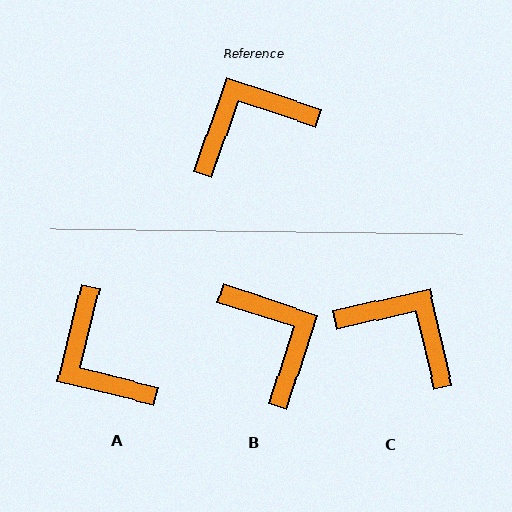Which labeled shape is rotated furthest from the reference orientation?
A, about 95 degrees away.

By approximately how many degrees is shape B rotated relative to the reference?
Approximately 89 degrees clockwise.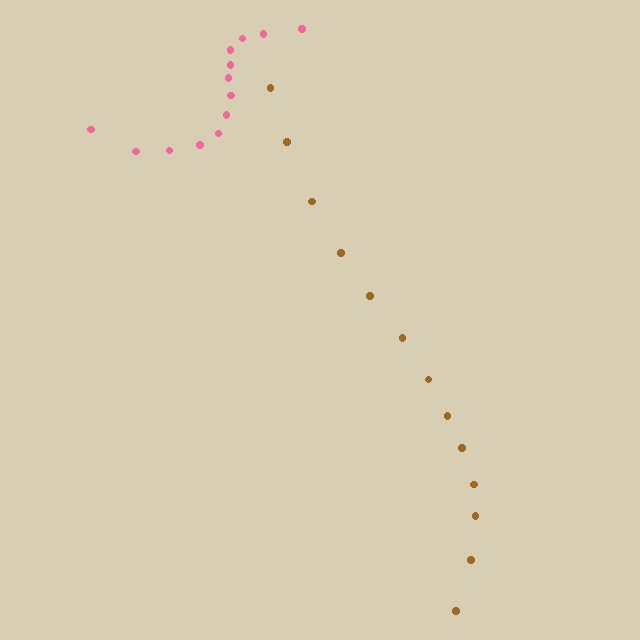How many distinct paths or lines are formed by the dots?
There are 2 distinct paths.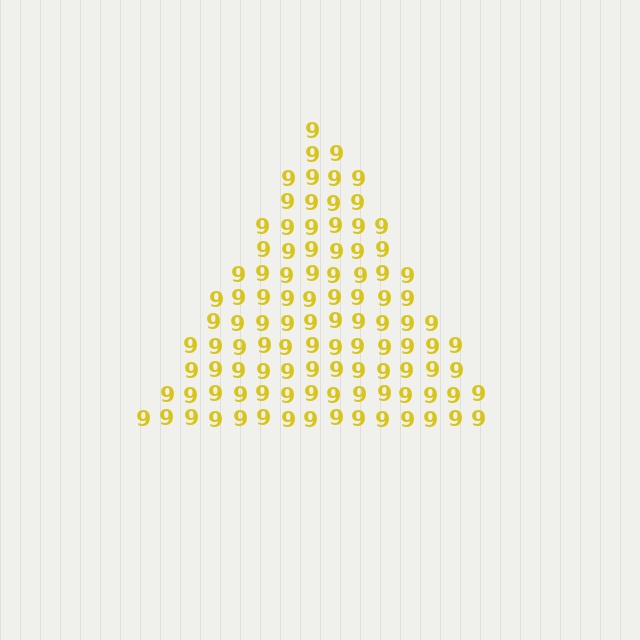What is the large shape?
The large shape is a triangle.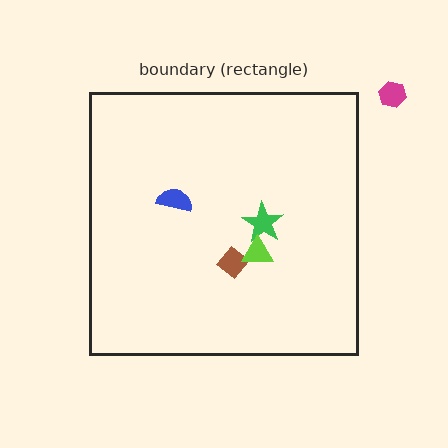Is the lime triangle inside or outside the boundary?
Inside.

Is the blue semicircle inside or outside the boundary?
Inside.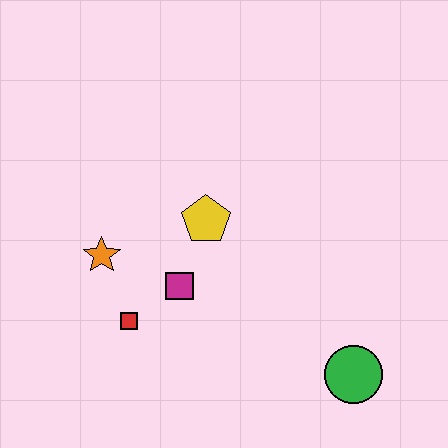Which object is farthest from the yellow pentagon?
The green circle is farthest from the yellow pentagon.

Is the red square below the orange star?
Yes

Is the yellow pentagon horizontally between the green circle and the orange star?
Yes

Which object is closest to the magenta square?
The red square is closest to the magenta square.